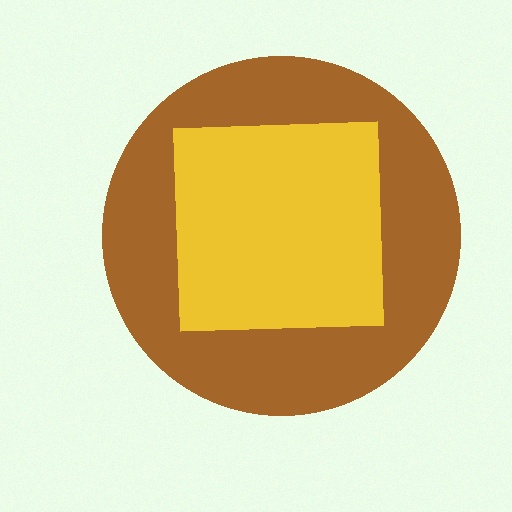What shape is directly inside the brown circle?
The yellow square.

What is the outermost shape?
The brown circle.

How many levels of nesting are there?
2.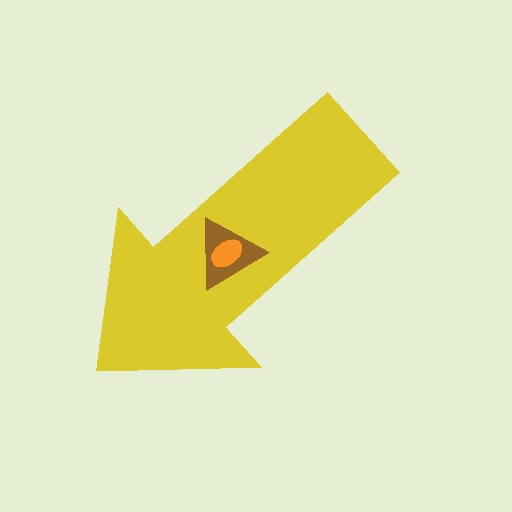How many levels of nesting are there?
3.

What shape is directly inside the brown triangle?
The orange ellipse.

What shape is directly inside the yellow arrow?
The brown triangle.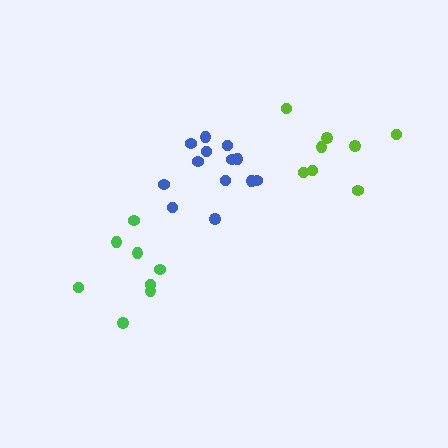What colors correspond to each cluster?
The clusters are colored: blue, lime, green.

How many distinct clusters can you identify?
There are 3 distinct clusters.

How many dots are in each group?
Group 1: 13 dots, Group 2: 8 dots, Group 3: 8 dots (29 total).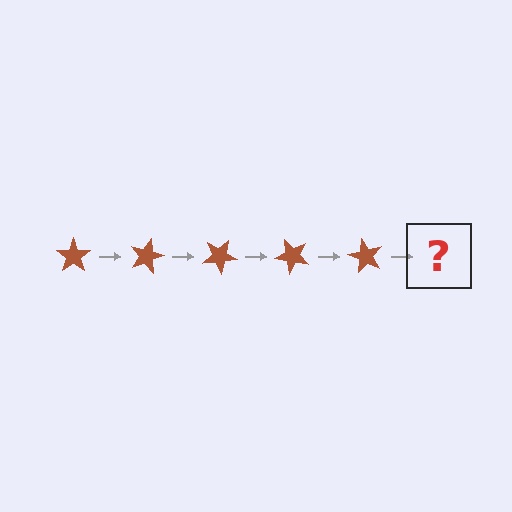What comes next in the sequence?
The next element should be a brown star rotated 75 degrees.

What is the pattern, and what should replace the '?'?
The pattern is that the star rotates 15 degrees each step. The '?' should be a brown star rotated 75 degrees.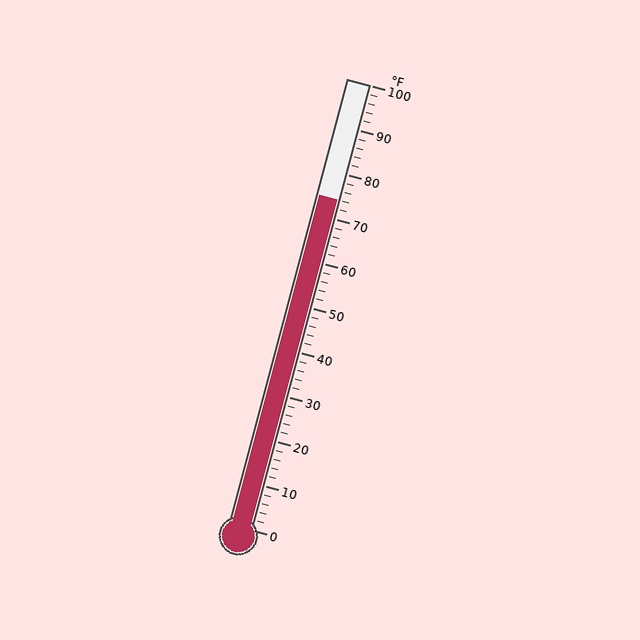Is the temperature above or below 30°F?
The temperature is above 30°F.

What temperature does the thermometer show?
The thermometer shows approximately 74°F.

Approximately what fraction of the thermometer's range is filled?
The thermometer is filled to approximately 75% of its range.